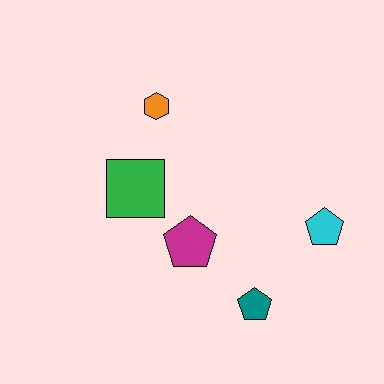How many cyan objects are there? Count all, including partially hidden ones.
There is 1 cyan object.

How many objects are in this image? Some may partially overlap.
There are 5 objects.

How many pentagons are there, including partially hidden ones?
There are 3 pentagons.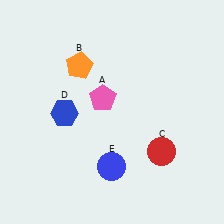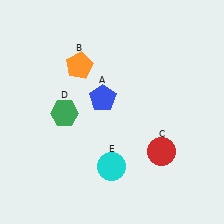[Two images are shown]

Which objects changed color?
A changed from pink to blue. D changed from blue to green. E changed from blue to cyan.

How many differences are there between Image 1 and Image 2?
There are 3 differences between the two images.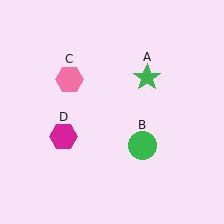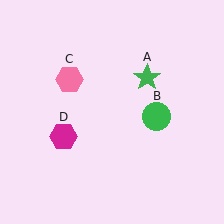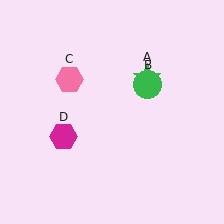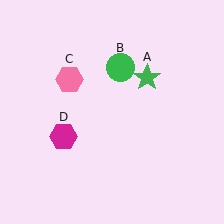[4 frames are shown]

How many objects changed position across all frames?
1 object changed position: green circle (object B).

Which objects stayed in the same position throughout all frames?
Green star (object A) and pink hexagon (object C) and magenta hexagon (object D) remained stationary.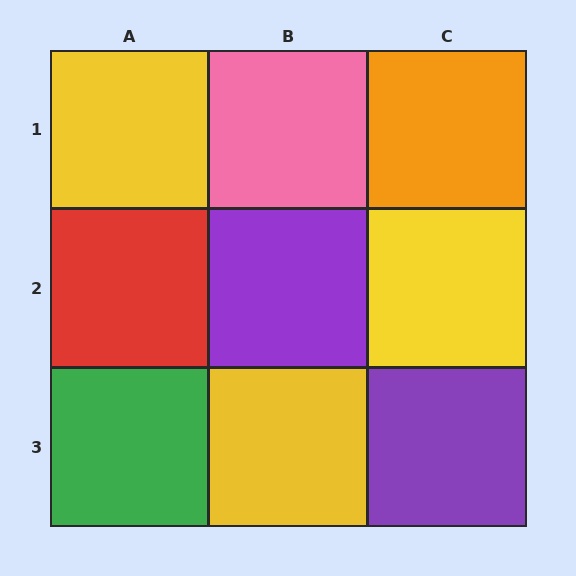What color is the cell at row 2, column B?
Purple.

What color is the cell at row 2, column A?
Red.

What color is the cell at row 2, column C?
Yellow.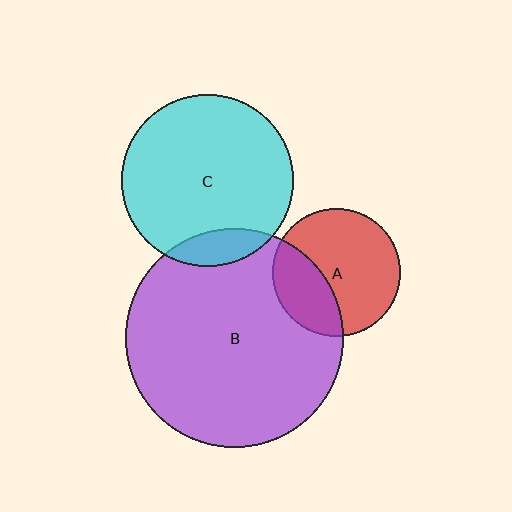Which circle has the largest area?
Circle B (purple).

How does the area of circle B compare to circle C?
Approximately 1.6 times.